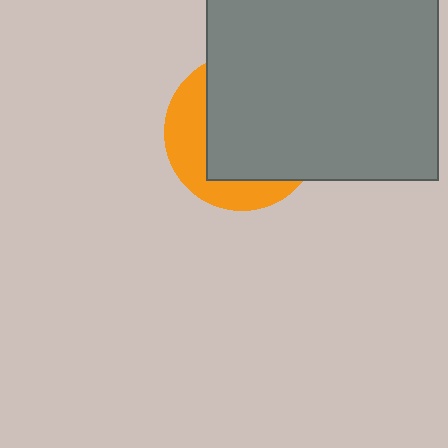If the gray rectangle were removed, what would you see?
You would see the complete orange circle.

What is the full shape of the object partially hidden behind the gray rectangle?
The partially hidden object is an orange circle.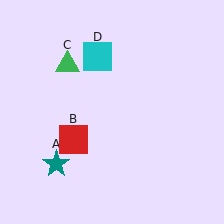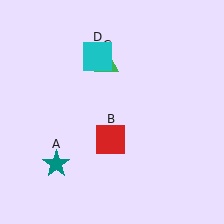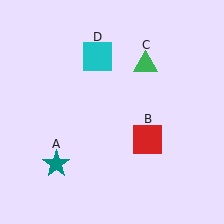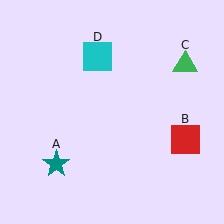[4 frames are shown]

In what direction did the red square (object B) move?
The red square (object B) moved right.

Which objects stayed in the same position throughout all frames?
Teal star (object A) and cyan square (object D) remained stationary.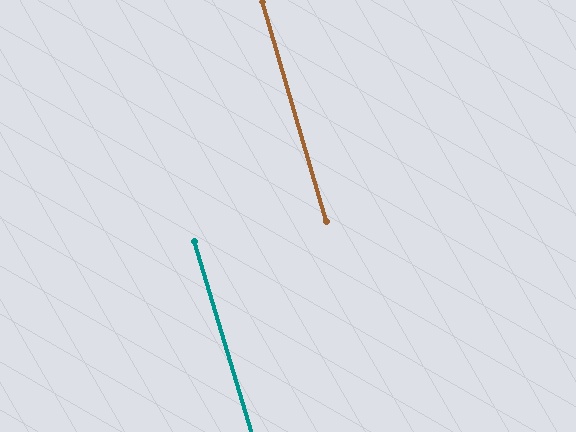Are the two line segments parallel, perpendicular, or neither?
Parallel — their directions differ by only 0.4°.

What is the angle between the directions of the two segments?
Approximately 0 degrees.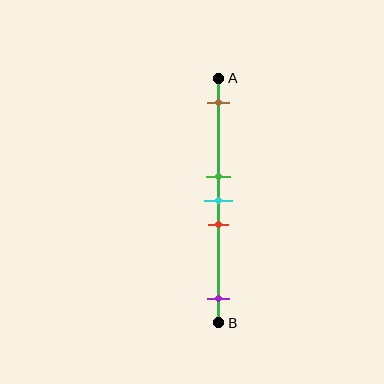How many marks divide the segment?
There are 5 marks dividing the segment.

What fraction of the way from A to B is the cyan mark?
The cyan mark is approximately 50% (0.5) of the way from A to B.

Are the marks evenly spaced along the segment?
No, the marks are not evenly spaced.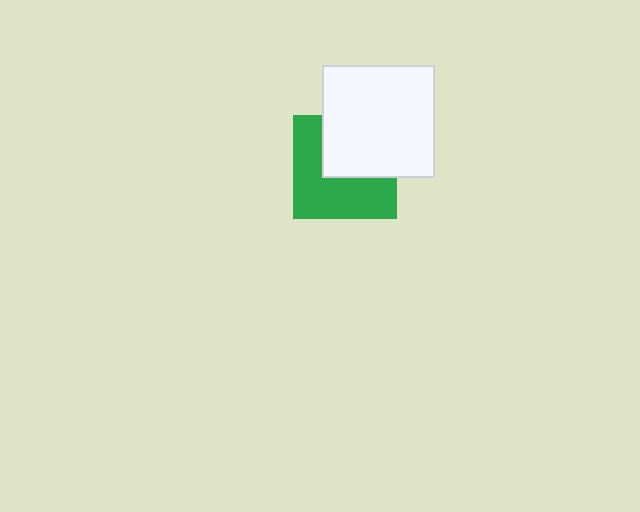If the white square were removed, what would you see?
You would see the complete green square.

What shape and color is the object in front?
The object in front is a white square.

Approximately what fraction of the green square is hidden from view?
Roughly 44% of the green square is hidden behind the white square.